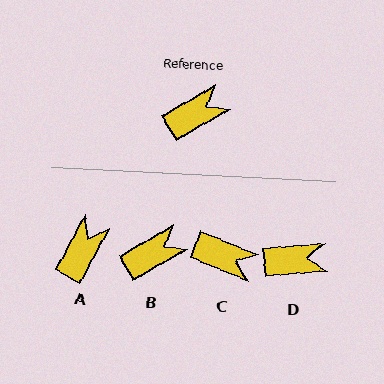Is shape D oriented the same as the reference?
No, it is off by about 25 degrees.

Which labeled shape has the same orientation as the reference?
B.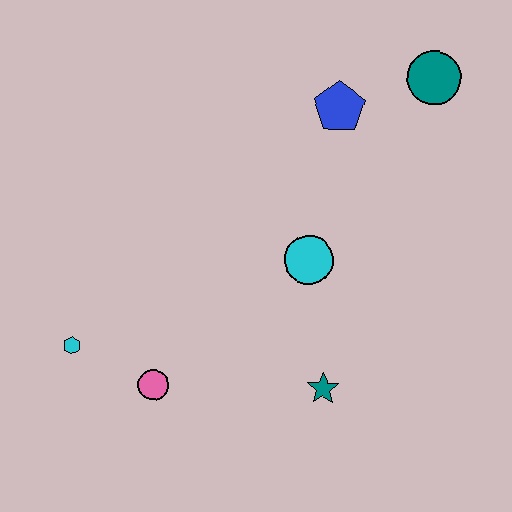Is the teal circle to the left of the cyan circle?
No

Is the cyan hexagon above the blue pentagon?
No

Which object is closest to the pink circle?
The cyan hexagon is closest to the pink circle.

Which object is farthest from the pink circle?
The teal circle is farthest from the pink circle.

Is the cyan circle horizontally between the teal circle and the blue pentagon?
No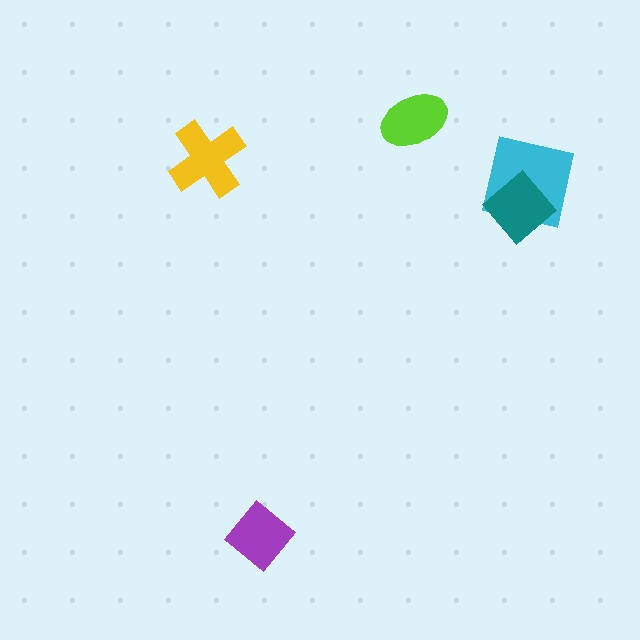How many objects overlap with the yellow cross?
0 objects overlap with the yellow cross.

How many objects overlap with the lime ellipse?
0 objects overlap with the lime ellipse.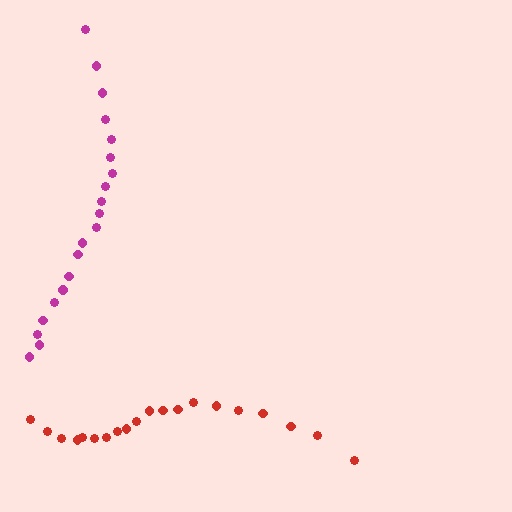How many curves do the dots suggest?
There are 2 distinct paths.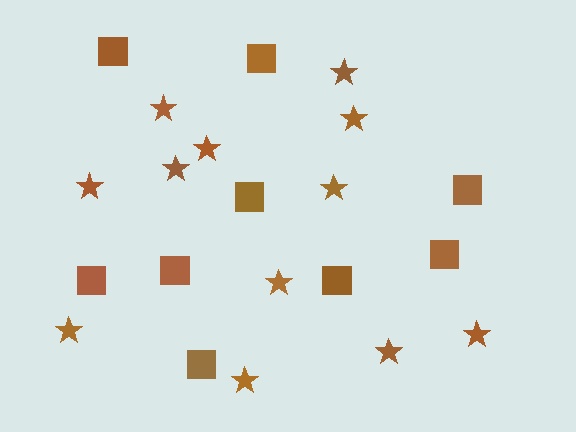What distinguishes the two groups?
There are 2 groups: one group of stars (12) and one group of squares (9).